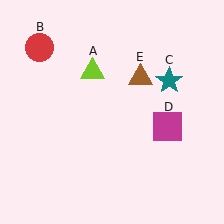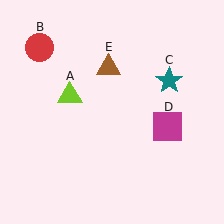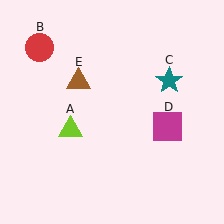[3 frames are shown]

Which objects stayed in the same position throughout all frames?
Red circle (object B) and teal star (object C) and magenta square (object D) remained stationary.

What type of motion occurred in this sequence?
The lime triangle (object A), brown triangle (object E) rotated counterclockwise around the center of the scene.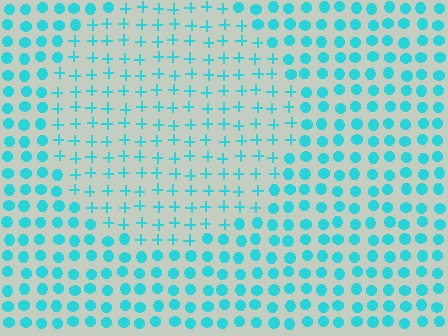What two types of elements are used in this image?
The image uses plus signs inside the circle region and circles outside it.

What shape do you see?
I see a circle.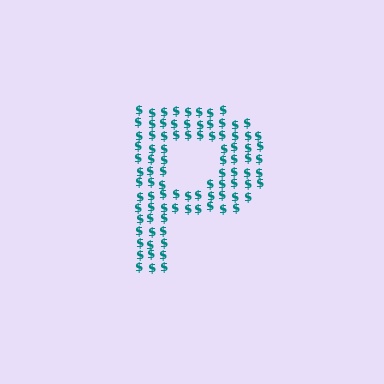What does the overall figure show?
The overall figure shows the letter P.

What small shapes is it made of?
It is made of small dollar signs.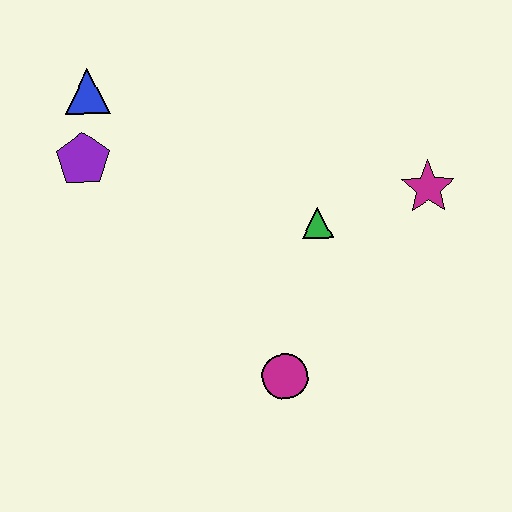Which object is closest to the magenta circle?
The green triangle is closest to the magenta circle.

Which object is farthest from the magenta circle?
The blue triangle is farthest from the magenta circle.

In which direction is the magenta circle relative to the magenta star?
The magenta circle is below the magenta star.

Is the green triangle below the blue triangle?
Yes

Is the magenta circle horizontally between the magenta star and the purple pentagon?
Yes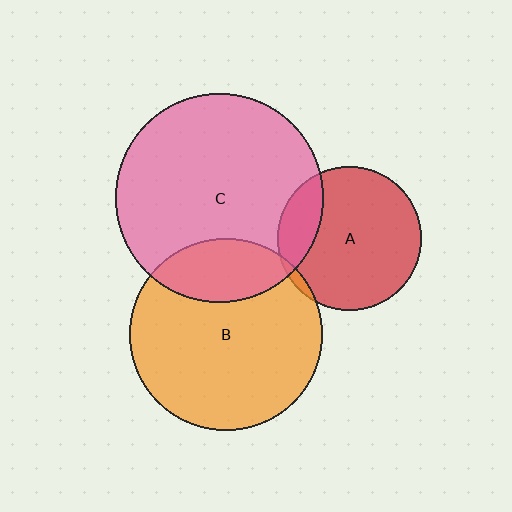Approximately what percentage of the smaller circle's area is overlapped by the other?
Approximately 20%.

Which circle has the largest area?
Circle C (pink).